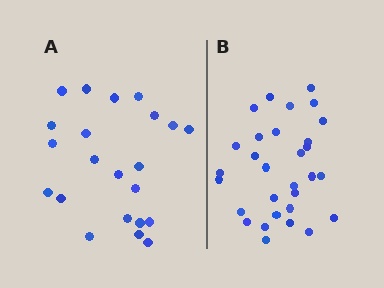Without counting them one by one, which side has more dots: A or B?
Region B (the right region) has more dots.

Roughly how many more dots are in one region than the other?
Region B has roughly 8 or so more dots than region A.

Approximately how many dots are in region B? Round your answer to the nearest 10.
About 30 dots.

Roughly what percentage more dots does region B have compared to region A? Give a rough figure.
About 35% more.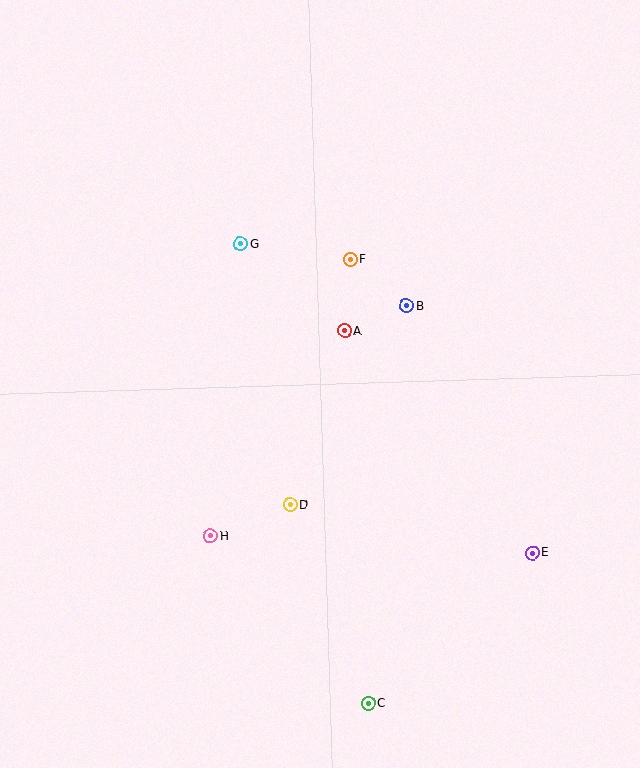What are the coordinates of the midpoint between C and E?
The midpoint between C and E is at (450, 628).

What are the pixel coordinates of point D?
Point D is at (290, 505).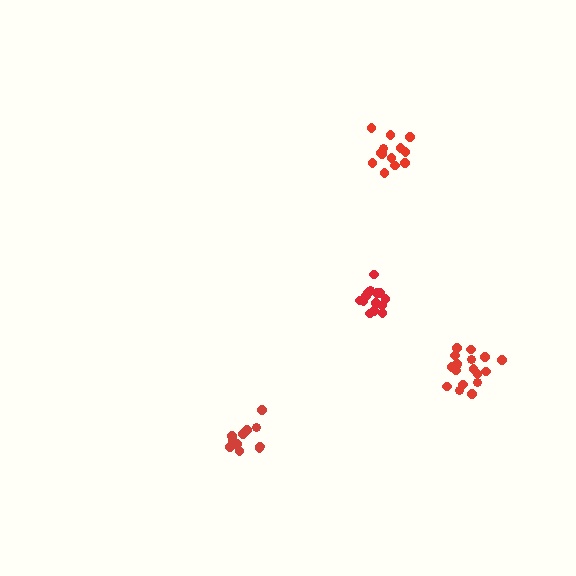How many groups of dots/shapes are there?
There are 4 groups.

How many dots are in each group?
Group 1: 18 dots, Group 2: 14 dots, Group 3: 12 dots, Group 4: 13 dots (57 total).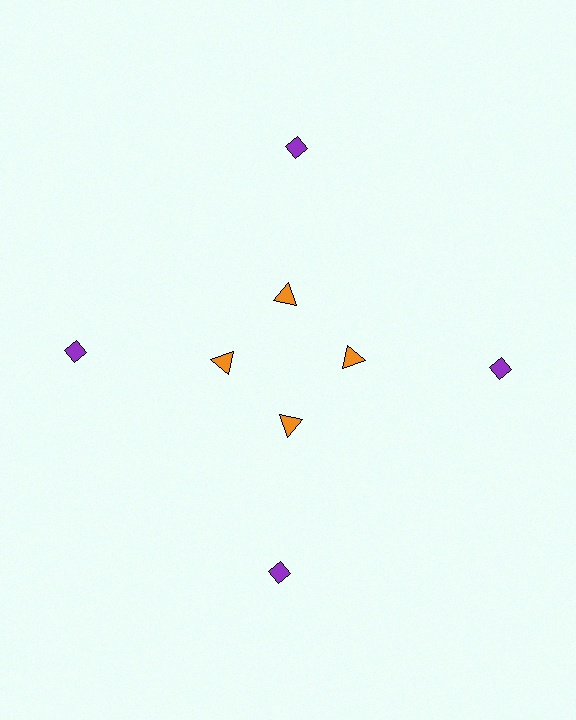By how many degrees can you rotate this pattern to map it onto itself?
The pattern maps onto itself every 90 degrees of rotation.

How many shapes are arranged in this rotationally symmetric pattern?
There are 8 shapes, arranged in 4 groups of 2.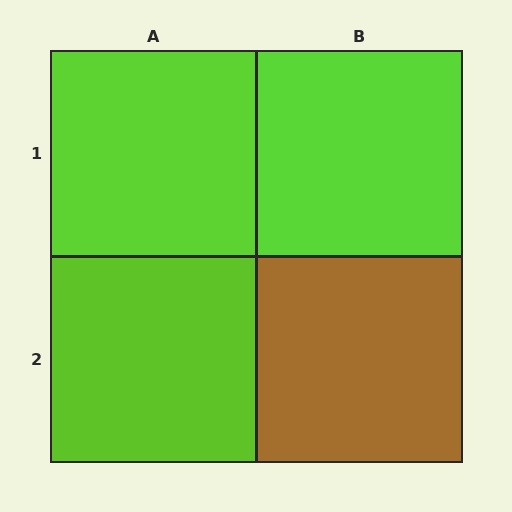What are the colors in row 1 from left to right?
Lime, lime.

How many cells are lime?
3 cells are lime.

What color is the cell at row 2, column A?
Lime.